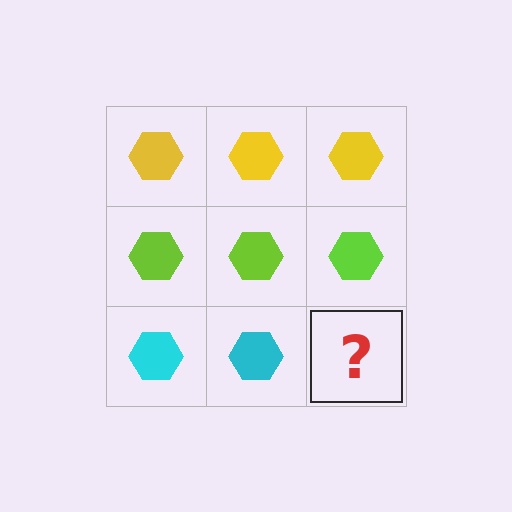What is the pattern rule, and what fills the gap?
The rule is that each row has a consistent color. The gap should be filled with a cyan hexagon.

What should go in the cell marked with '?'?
The missing cell should contain a cyan hexagon.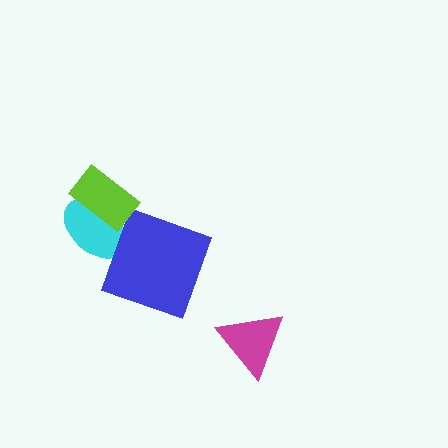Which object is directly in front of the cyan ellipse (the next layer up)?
The blue square is directly in front of the cyan ellipse.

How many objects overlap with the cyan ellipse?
2 objects overlap with the cyan ellipse.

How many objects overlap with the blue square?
1 object overlaps with the blue square.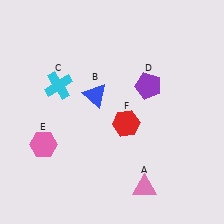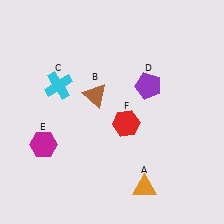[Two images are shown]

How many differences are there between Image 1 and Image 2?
There are 3 differences between the two images.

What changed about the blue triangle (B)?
In Image 1, B is blue. In Image 2, it changed to brown.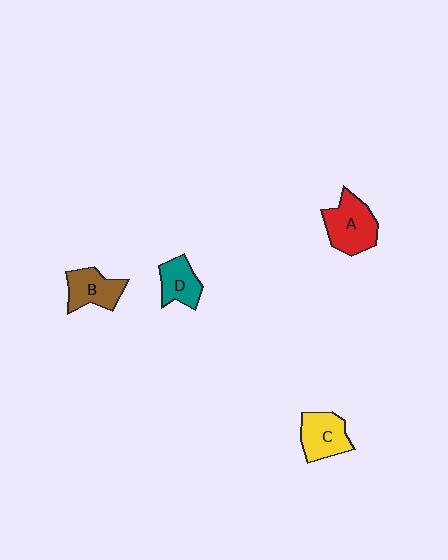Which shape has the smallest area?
Shape D (teal).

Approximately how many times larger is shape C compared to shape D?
Approximately 1.2 times.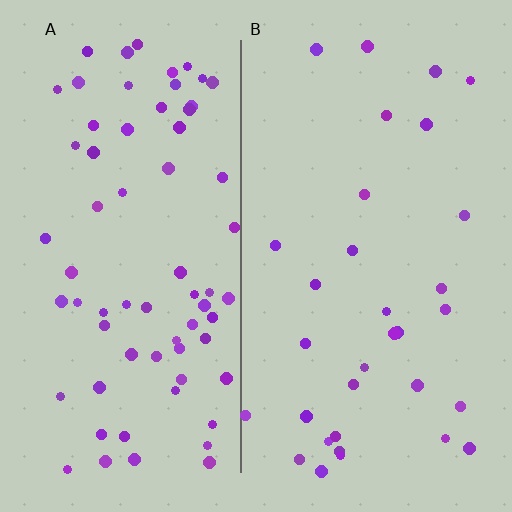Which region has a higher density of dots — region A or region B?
A (the left).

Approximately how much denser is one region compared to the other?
Approximately 2.1× — region A over region B.